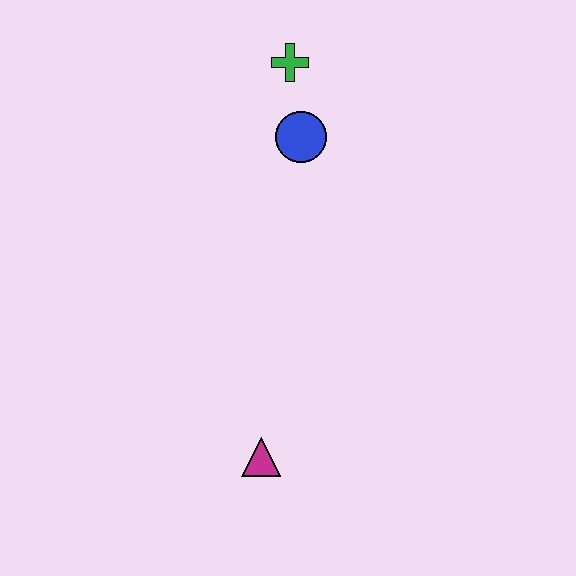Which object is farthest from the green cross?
The magenta triangle is farthest from the green cross.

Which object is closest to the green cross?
The blue circle is closest to the green cross.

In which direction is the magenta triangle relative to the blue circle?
The magenta triangle is below the blue circle.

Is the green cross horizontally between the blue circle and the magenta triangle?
Yes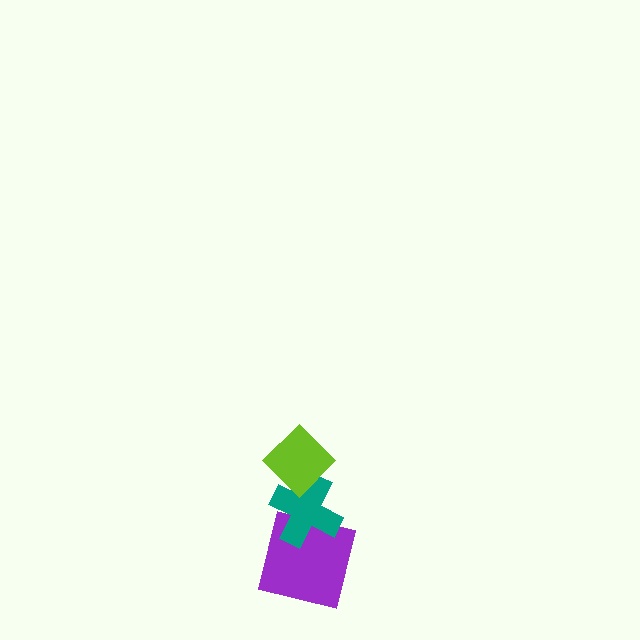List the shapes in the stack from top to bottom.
From top to bottom: the lime diamond, the teal cross, the purple square.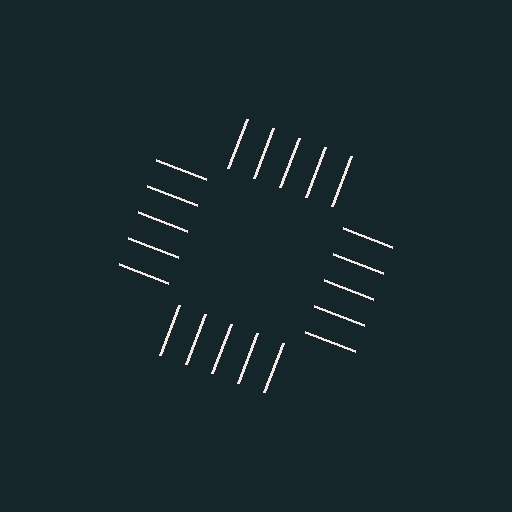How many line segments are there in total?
20 — 5 along each of the 4 edges.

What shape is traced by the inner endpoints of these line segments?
An illusory square — the line segments terminate on its edges but no continuous stroke is drawn.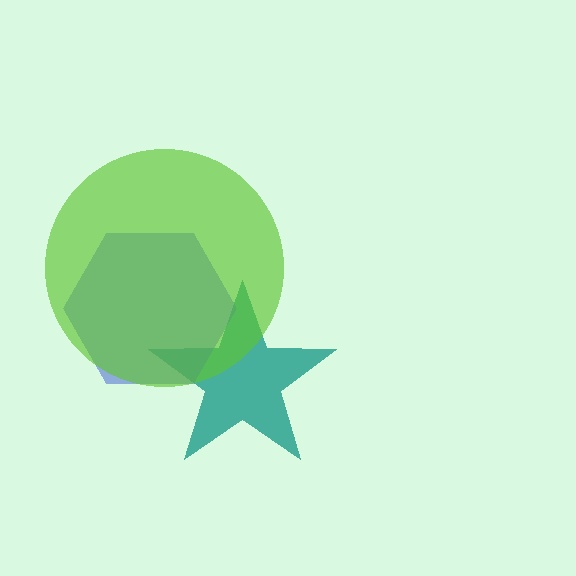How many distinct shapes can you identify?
There are 3 distinct shapes: a teal star, a blue hexagon, a lime circle.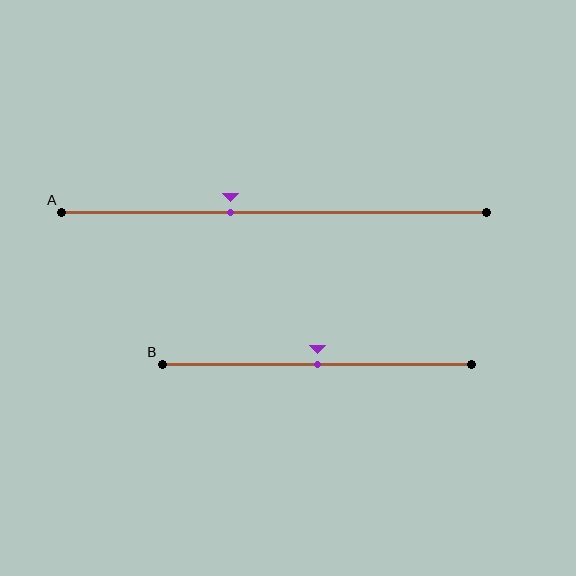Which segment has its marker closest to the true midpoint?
Segment B has its marker closest to the true midpoint.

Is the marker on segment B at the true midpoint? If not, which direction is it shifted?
Yes, the marker on segment B is at the true midpoint.